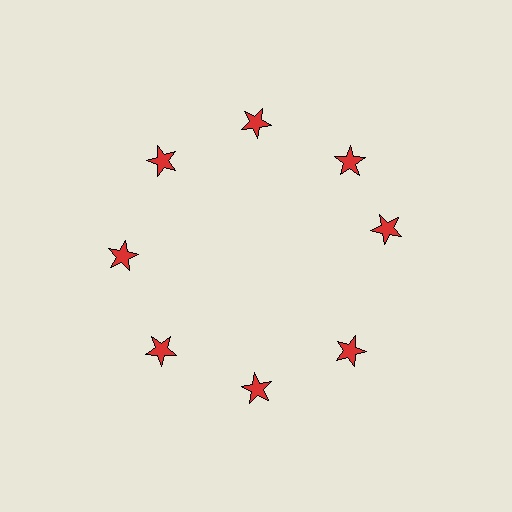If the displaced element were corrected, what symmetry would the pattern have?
It would have 8-fold rotational symmetry — the pattern would map onto itself every 45 degrees.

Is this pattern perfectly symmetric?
No. The 8 red stars are arranged in a ring, but one element near the 3 o'clock position is rotated out of alignment along the ring, breaking the 8-fold rotational symmetry.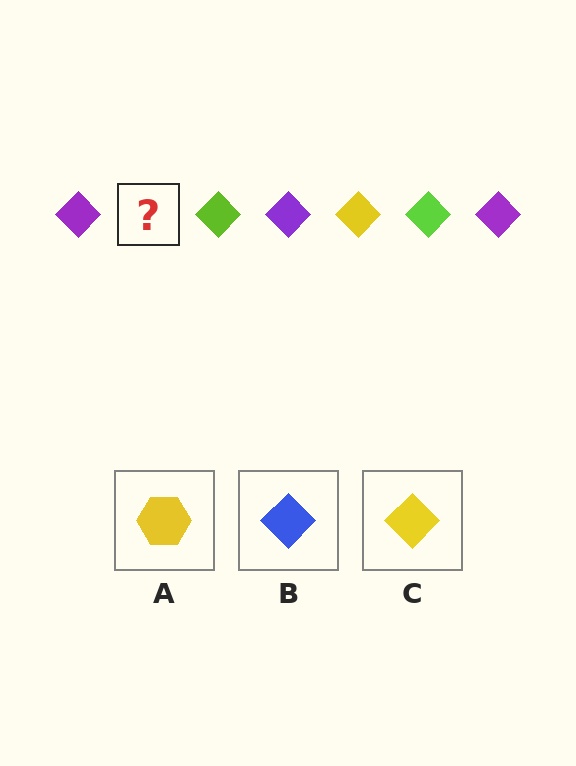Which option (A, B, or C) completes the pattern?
C.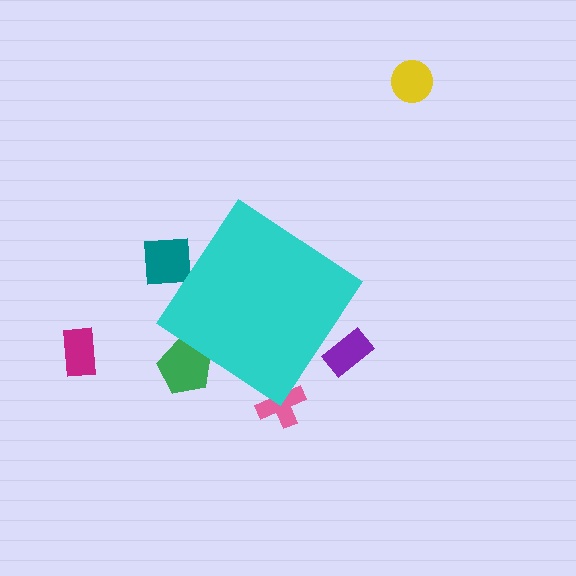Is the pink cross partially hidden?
Yes, the pink cross is partially hidden behind the cyan diamond.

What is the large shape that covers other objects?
A cyan diamond.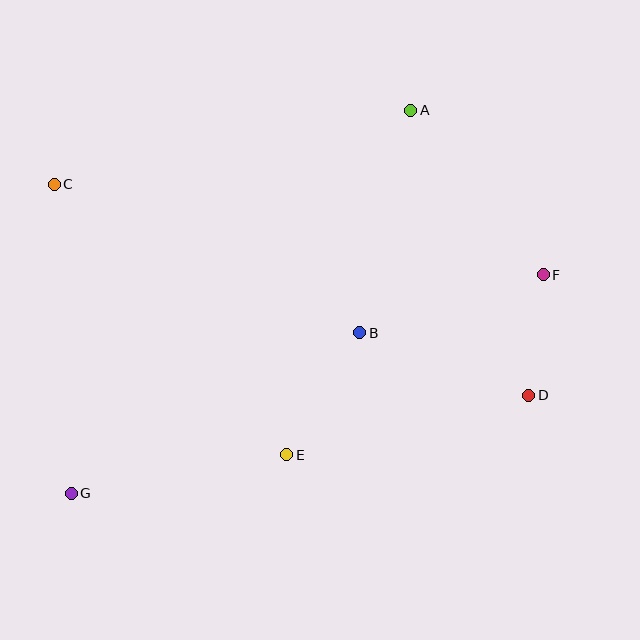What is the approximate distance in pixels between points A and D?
The distance between A and D is approximately 308 pixels.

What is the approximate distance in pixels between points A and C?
The distance between A and C is approximately 364 pixels.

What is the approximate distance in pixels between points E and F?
The distance between E and F is approximately 314 pixels.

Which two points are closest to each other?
Points D and F are closest to each other.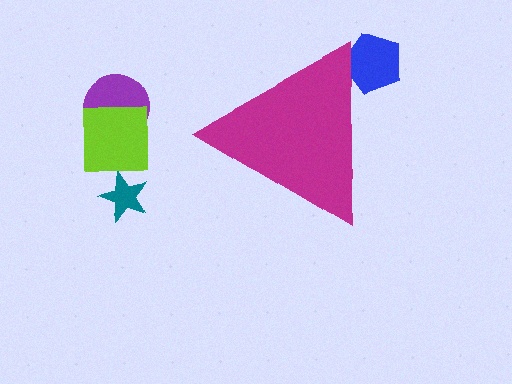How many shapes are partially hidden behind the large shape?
1 shape is partially hidden.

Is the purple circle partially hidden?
No, the purple circle is fully visible.